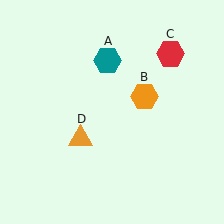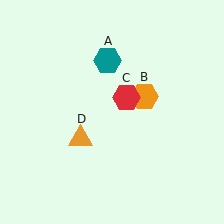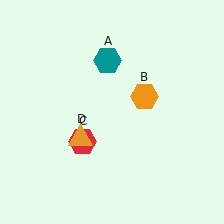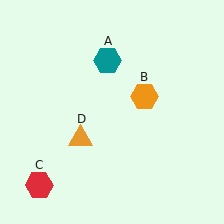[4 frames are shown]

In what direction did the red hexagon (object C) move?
The red hexagon (object C) moved down and to the left.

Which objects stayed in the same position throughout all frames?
Teal hexagon (object A) and orange hexagon (object B) and orange triangle (object D) remained stationary.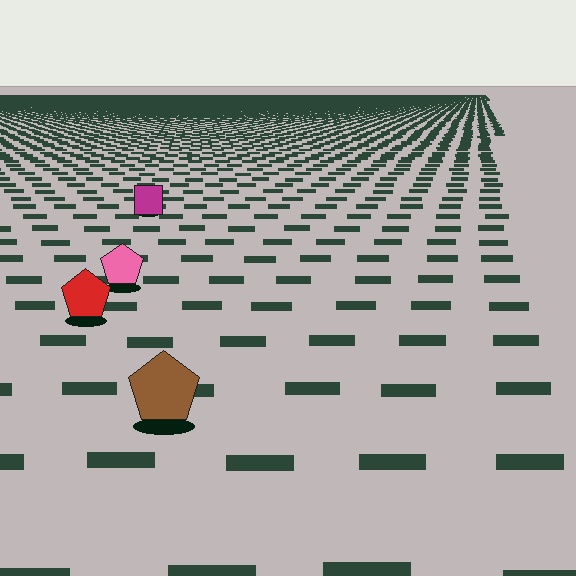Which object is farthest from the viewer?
The magenta square is farthest from the viewer. It appears smaller and the ground texture around it is denser.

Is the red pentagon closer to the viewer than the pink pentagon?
Yes. The red pentagon is closer — you can tell from the texture gradient: the ground texture is coarser near it.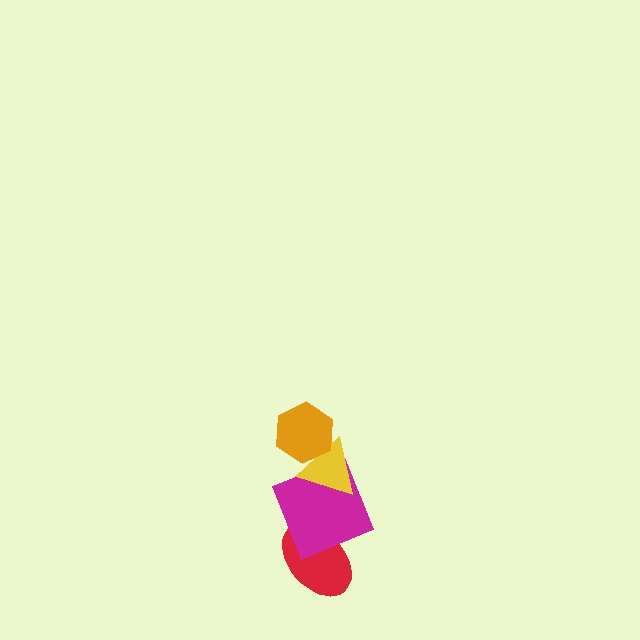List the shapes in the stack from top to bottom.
From top to bottom: the orange hexagon, the yellow triangle, the magenta square, the red ellipse.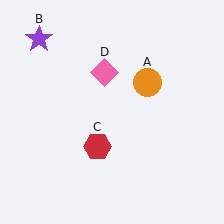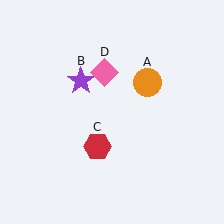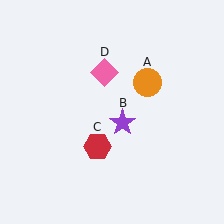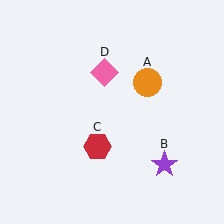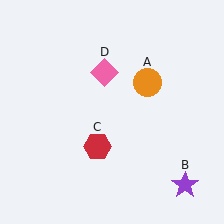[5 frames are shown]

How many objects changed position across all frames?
1 object changed position: purple star (object B).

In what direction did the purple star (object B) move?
The purple star (object B) moved down and to the right.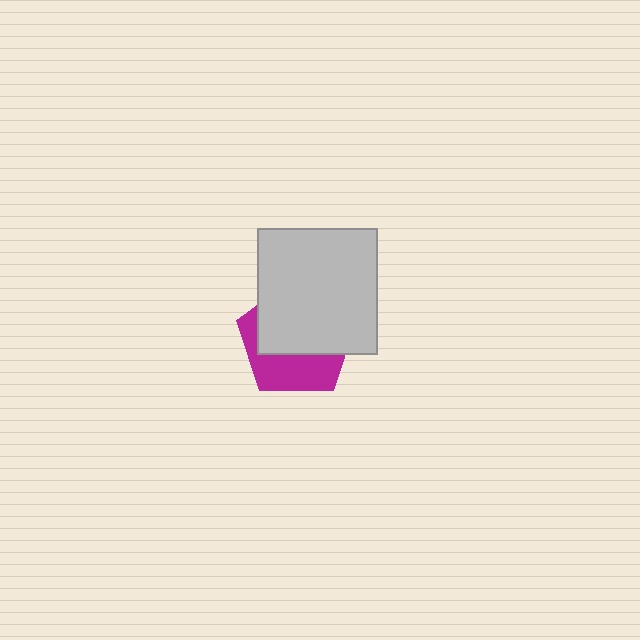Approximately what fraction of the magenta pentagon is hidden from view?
Roughly 60% of the magenta pentagon is hidden behind the light gray rectangle.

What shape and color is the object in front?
The object in front is a light gray rectangle.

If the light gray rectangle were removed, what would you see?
You would see the complete magenta pentagon.